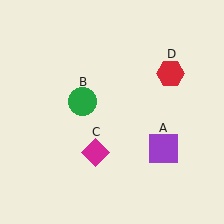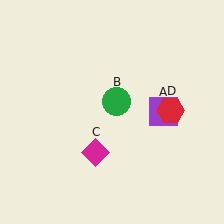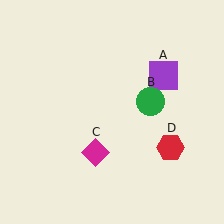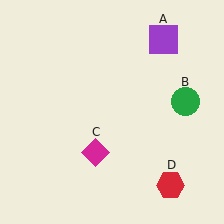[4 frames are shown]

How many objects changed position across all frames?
3 objects changed position: purple square (object A), green circle (object B), red hexagon (object D).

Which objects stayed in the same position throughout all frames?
Magenta diamond (object C) remained stationary.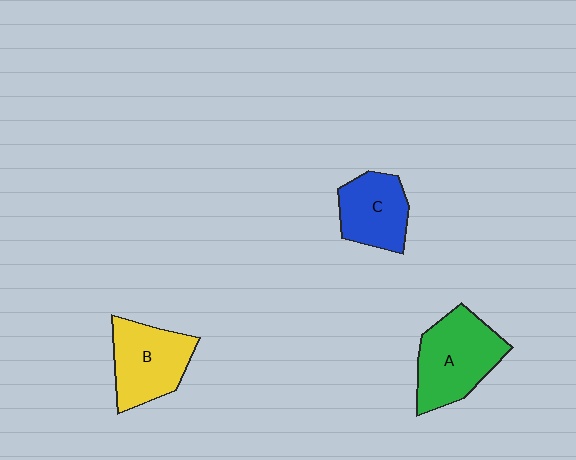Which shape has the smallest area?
Shape C (blue).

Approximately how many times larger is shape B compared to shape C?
Approximately 1.2 times.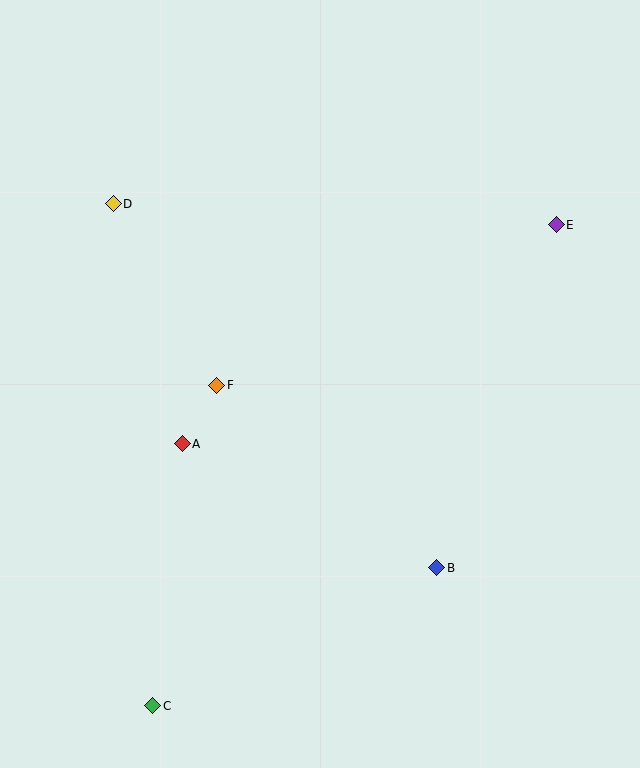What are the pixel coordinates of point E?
Point E is at (556, 225).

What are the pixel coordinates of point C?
Point C is at (153, 706).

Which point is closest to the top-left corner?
Point D is closest to the top-left corner.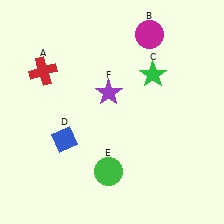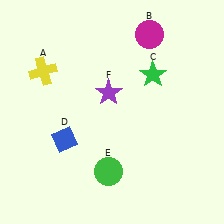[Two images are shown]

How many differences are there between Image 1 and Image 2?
There is 1 difference between the two images.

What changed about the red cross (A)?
In Image 1, A is red. In Image 2, it changed to yellow.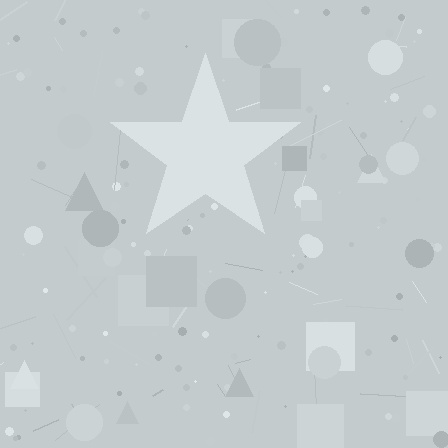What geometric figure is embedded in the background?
A star is embedded in the background.